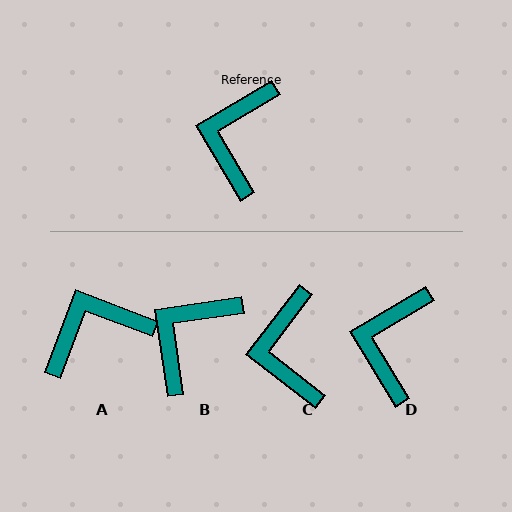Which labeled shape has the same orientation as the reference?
D.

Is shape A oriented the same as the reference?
No, it is off by about 52 degrees.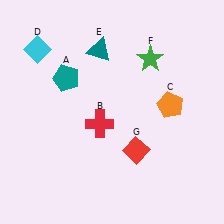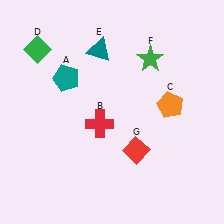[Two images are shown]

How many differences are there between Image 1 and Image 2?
There is 1 difference between the two images.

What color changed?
The diamond (D) changed from cyan in Image 1 to green in Image 2.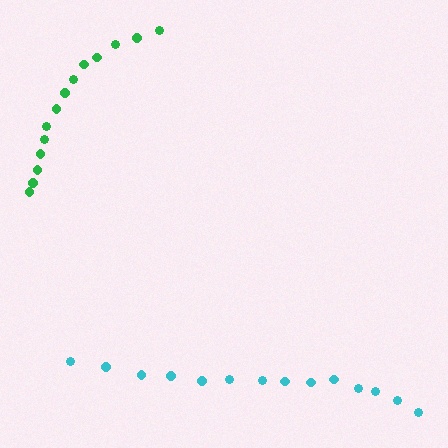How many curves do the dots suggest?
There are 2 distinct paths.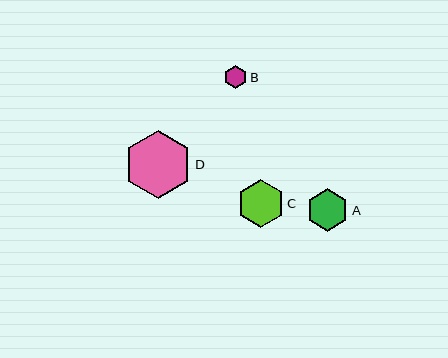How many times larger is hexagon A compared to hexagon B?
Hexagon A is approximately 1.9 times the size of hexagon B.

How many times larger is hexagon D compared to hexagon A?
Hexagon D is approximately 1.6 times the size of hexagon A.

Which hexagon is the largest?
Hexagon D is the largest with a size of approximately 68 pixels.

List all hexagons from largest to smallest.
From largest to smallest: D, C, A, B.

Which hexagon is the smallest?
Hexagon B is the smallest with a size of approximately 22 pixels.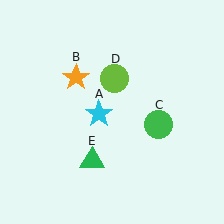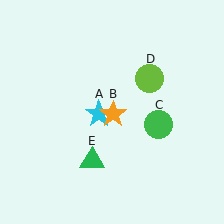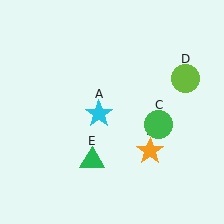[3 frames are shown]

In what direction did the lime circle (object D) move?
The lime circle (object D) moved right.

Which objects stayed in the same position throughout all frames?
Cyan star (object A) and green circle (object C) and green triangle (object E) remained stationary.